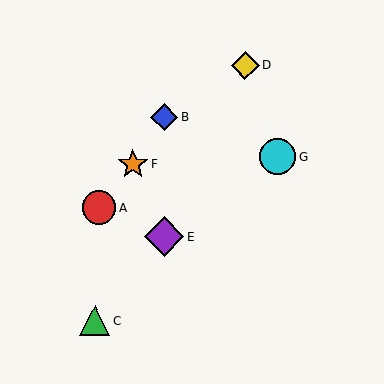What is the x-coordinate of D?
Object D is at x≈245.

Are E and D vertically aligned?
No, E is at x≈164 and D is at x≈245.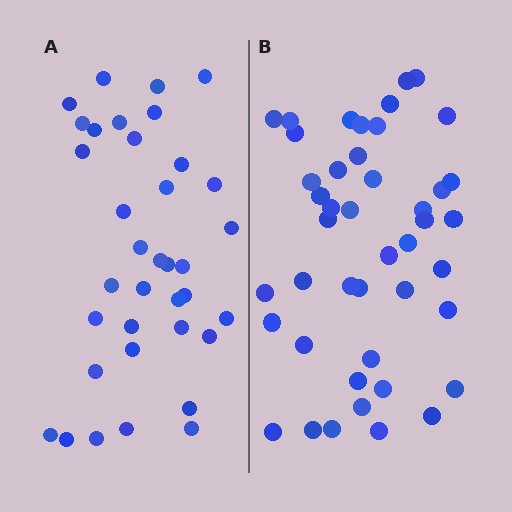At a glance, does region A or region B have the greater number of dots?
Region B (the right region) has more dots.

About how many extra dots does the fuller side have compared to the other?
Region B has roughly 8 or so more dots than region A.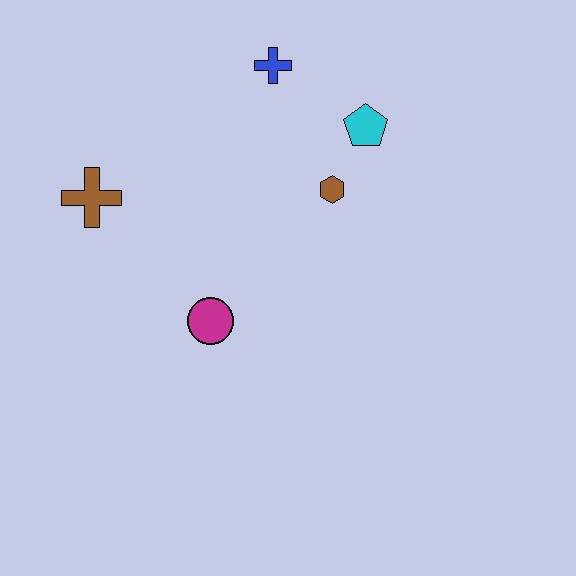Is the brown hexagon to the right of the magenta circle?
Yes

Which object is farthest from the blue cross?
The magenta circle is farthest from the blue cross.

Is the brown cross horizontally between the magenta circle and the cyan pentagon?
No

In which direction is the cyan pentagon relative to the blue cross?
The cyan pentagon is to the right of the blue cross.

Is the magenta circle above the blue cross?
No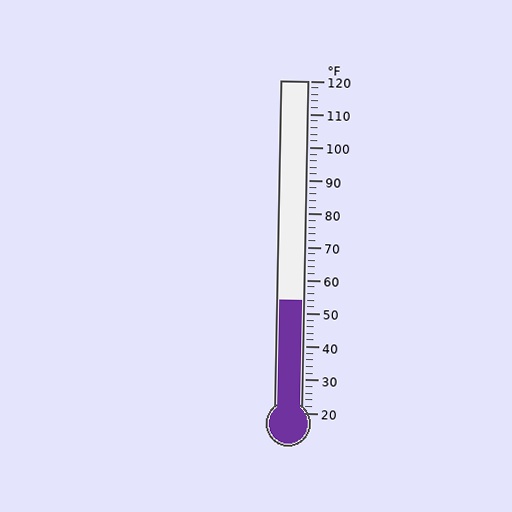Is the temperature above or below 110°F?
The temperature is below 110°F.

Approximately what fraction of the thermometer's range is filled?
The thermometer is filled to approximately 35% of its range.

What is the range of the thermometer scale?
The thermometer scale ranges from 20°F to 120°F.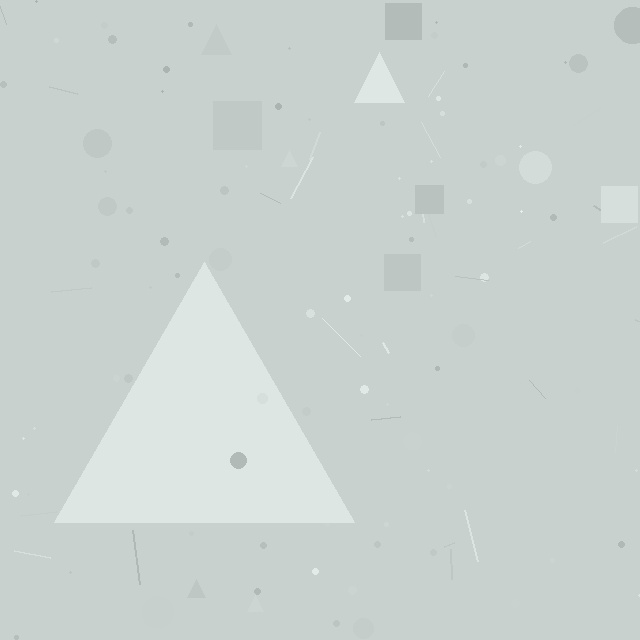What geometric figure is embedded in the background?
A triangle is embedded in the background.